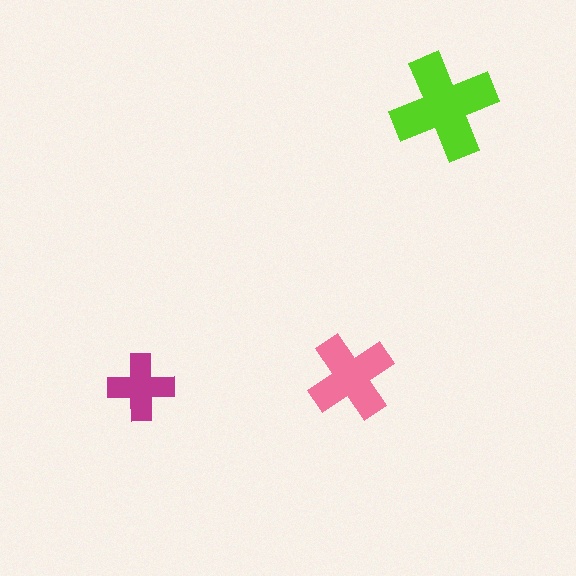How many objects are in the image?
There are 3 objects in the image.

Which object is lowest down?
The magenta cross is bottommost.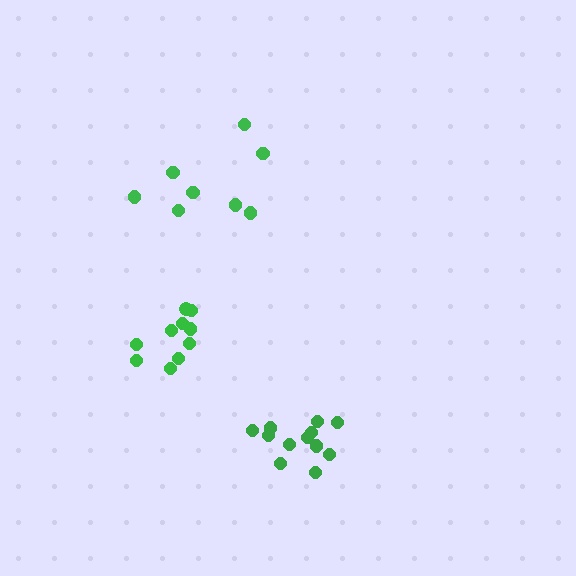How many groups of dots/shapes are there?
There are 3 groups.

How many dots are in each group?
Group 1: 8 dots, Group 2: 10 dots, Group 3: 12 dots (30 total).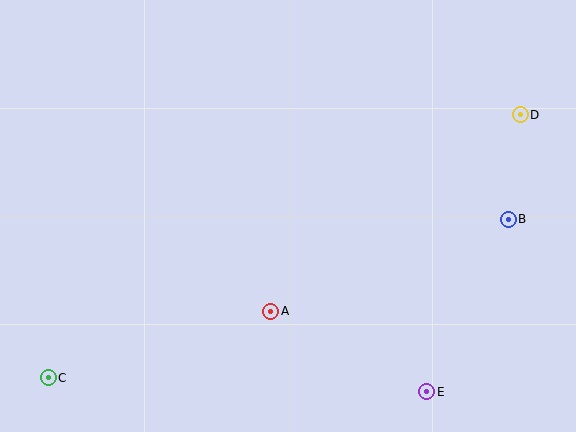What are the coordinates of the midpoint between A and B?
The midpoint between A and B is at (389, 265).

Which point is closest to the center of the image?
Point A at (270, 311) is closest to the center.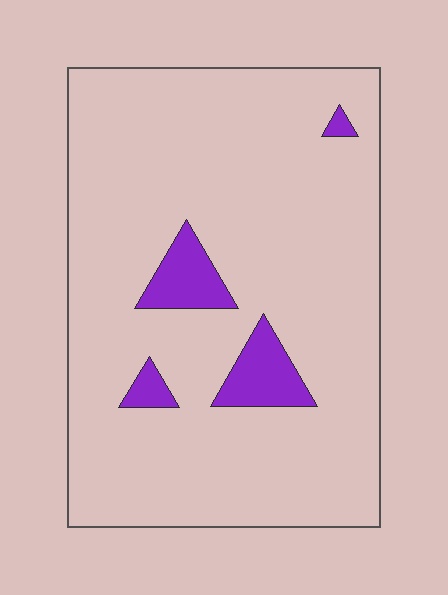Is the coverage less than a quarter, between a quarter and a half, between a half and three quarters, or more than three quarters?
Less than a quarter.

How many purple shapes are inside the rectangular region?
4.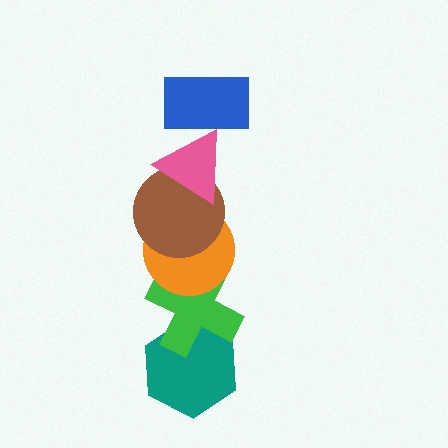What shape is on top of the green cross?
The orange circle is on top of the green cross.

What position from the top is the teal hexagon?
The teal hexagon is 6th from the top.